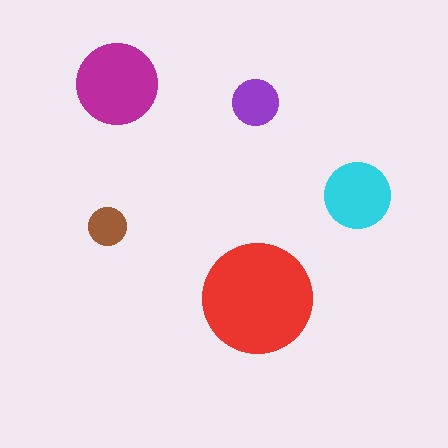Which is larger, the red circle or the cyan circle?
The red one.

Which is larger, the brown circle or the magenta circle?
The magenta one.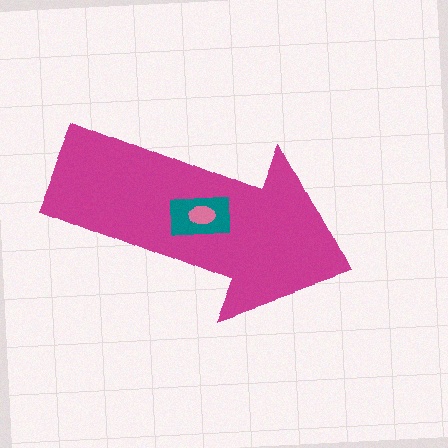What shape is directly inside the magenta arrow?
The teal rectangle.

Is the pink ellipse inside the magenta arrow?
Yes.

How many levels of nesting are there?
3.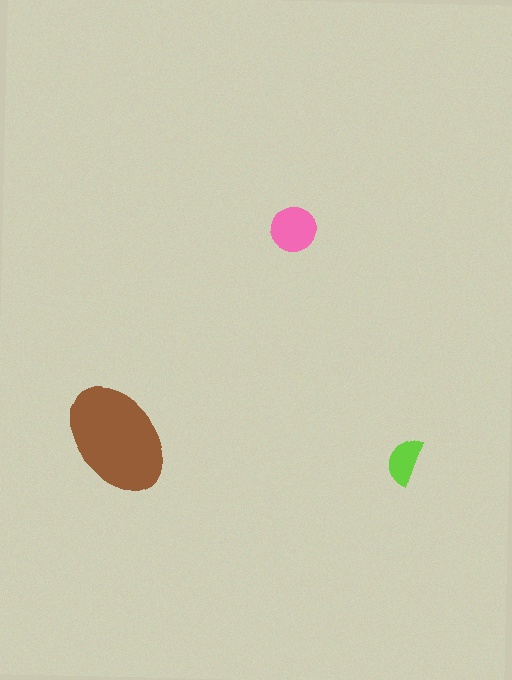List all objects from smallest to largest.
The lime semicircle, the pink circle, the brown ellipse.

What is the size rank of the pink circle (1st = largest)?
2nd.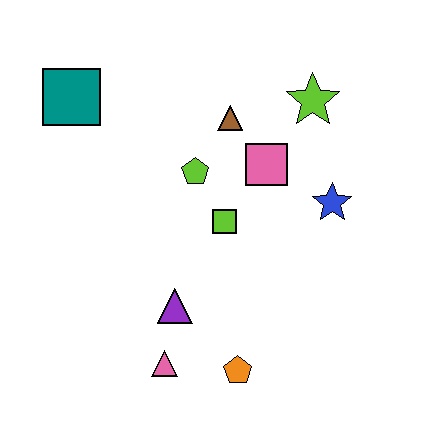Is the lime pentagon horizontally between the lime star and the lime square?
No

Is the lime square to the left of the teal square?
No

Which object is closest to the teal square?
The lime pentagon is closest to the teal square.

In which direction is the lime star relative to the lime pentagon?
The lime star is to the right of the lime pentagon.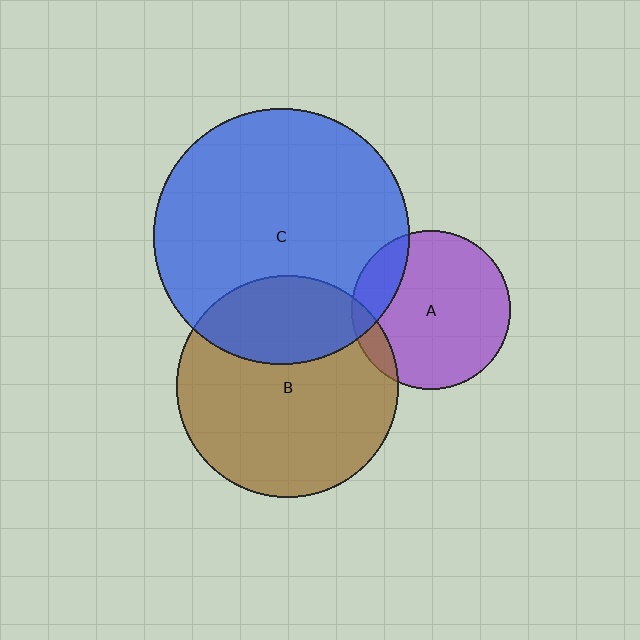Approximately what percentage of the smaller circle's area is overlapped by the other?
Approximately 15%.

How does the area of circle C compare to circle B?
Approximately 1.3 times.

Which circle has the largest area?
Circle C (blue).